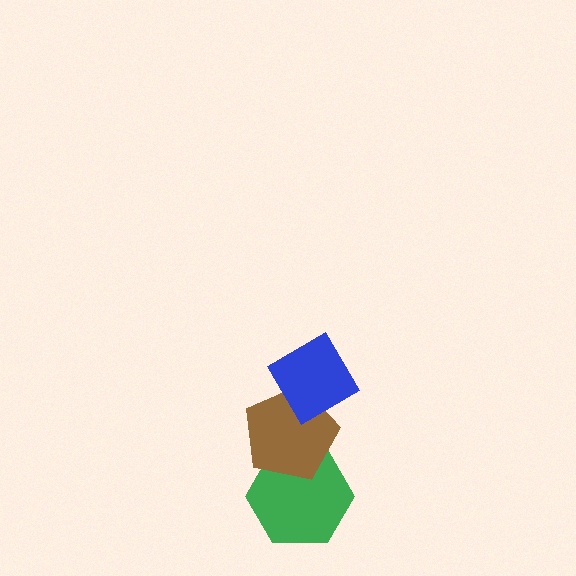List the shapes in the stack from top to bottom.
From top to bottom: the blue diamond, the brown pentagon, the green hexagon.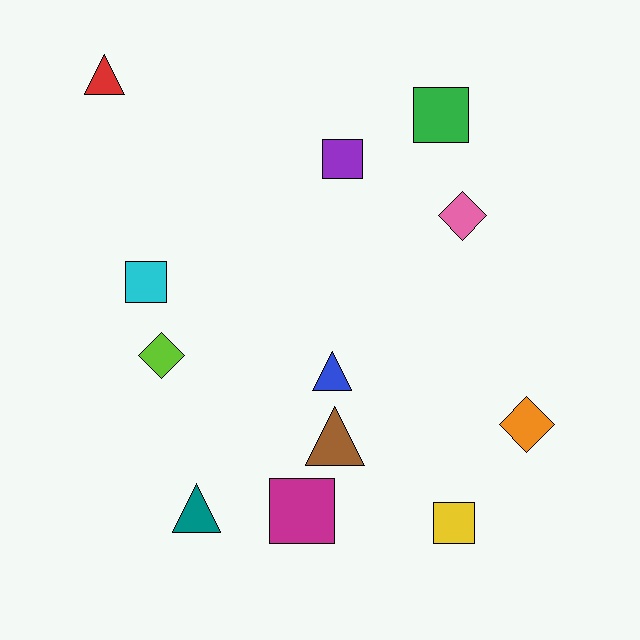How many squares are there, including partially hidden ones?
There are 5 squares.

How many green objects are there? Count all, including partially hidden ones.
There is 1 green object.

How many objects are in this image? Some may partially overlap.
There are 12 objects.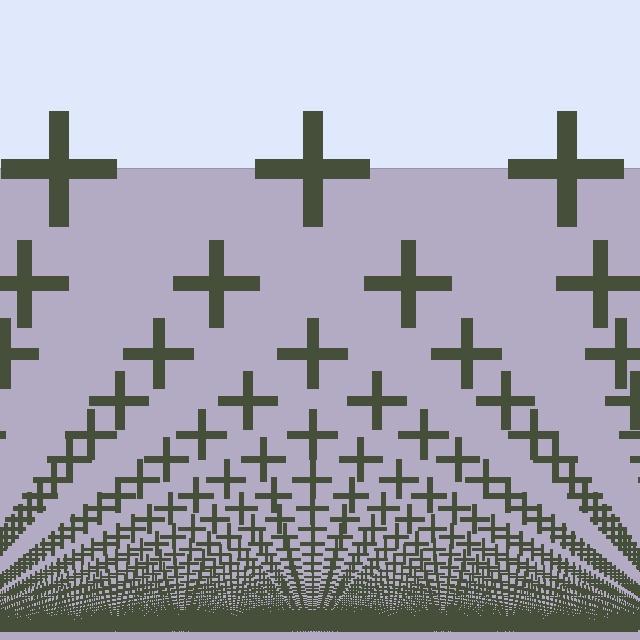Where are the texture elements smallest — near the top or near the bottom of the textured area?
Near the bottom.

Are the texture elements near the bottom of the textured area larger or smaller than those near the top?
Smaller. The gradient is inverted — elements near the bottom are smaller and denser.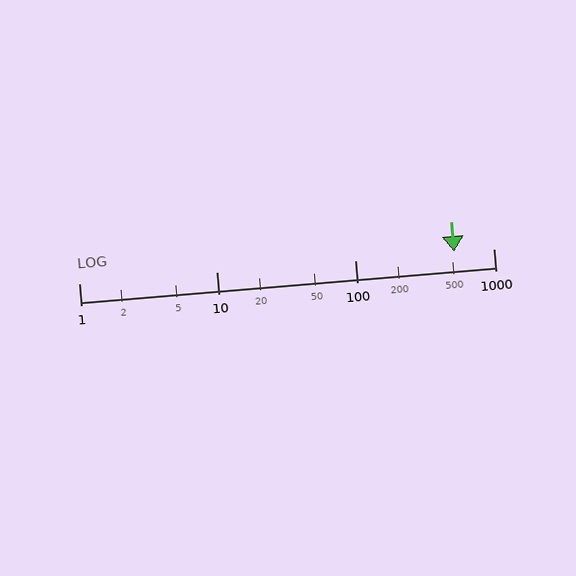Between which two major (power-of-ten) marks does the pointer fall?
The pointer is between 100 and 1000.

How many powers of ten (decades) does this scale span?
The scale spans 3 decades, from 1 to 1000.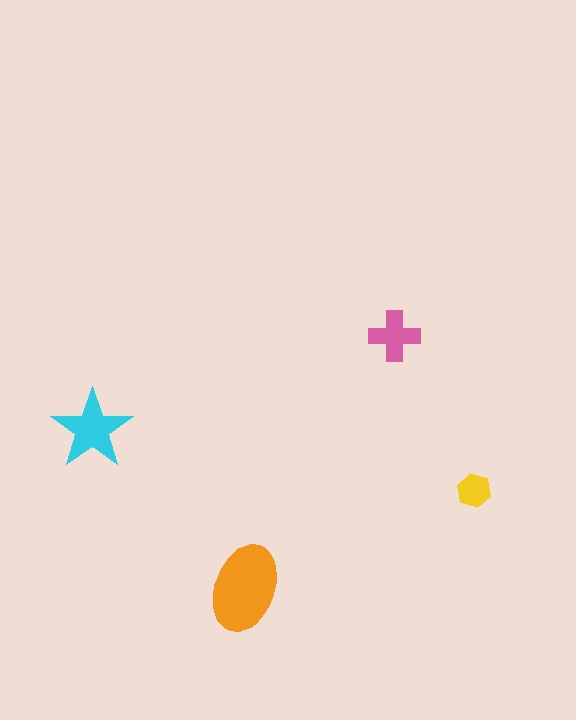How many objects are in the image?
There are 4 objects in the image.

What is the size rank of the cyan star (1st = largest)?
2nd.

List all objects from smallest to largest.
The yellow hexagon, the pink cross, the cyan star, the orange ellipse.